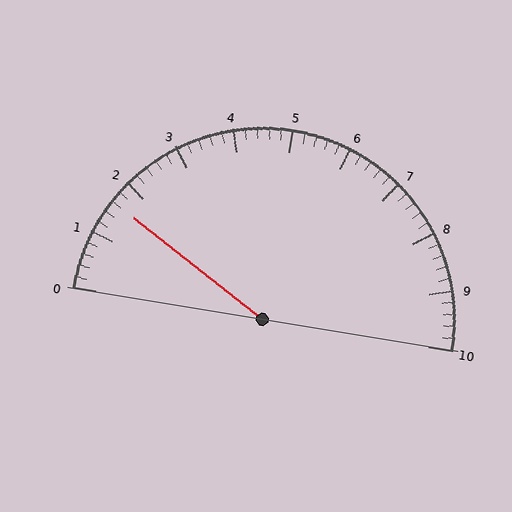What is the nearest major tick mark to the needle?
The nearest major tick mark is 2.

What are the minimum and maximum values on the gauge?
The gauge ranges from 0 to 10.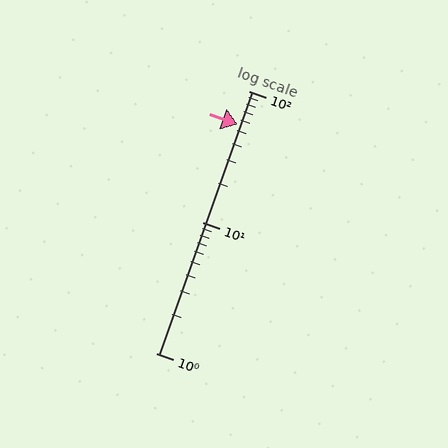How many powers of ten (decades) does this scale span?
The scale spans 2 decades, from 1 to 100.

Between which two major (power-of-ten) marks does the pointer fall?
The pointer is between 10 and 100.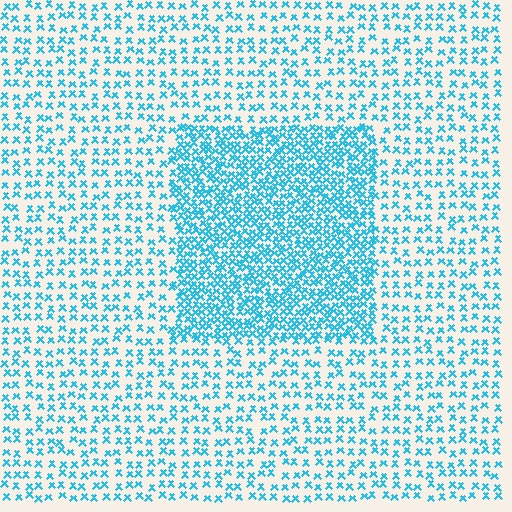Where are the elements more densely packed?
The elements are more densely packed inside the rectangle boundary.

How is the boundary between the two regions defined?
The boundary is defined by a change in element density (approximately 2.3x ratio). All elements are the same color, size, and shape.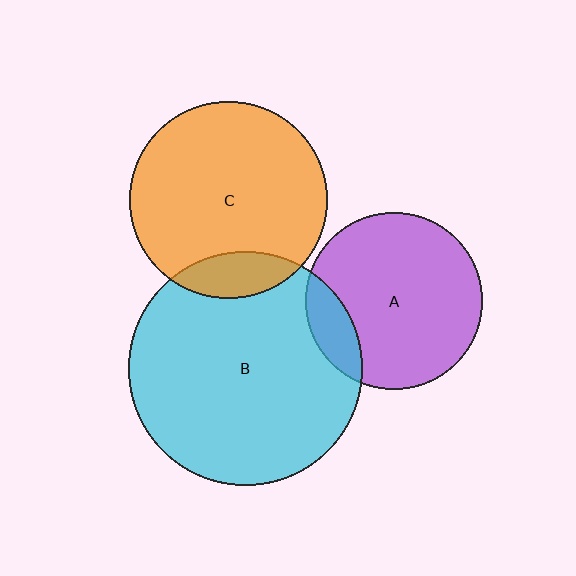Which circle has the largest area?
Circle B (cyan).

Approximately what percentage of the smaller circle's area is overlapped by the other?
Approximately 15%.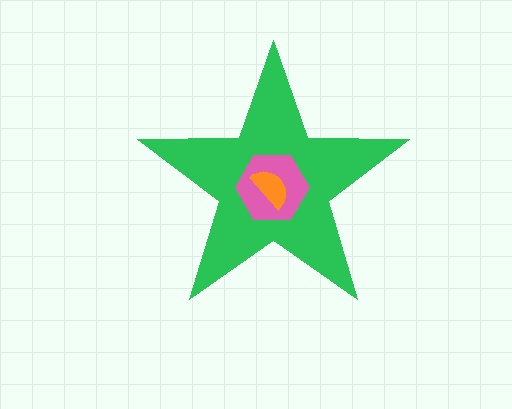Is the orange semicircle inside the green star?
Yes.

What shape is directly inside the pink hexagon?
The orange semicircle.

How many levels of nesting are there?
3.